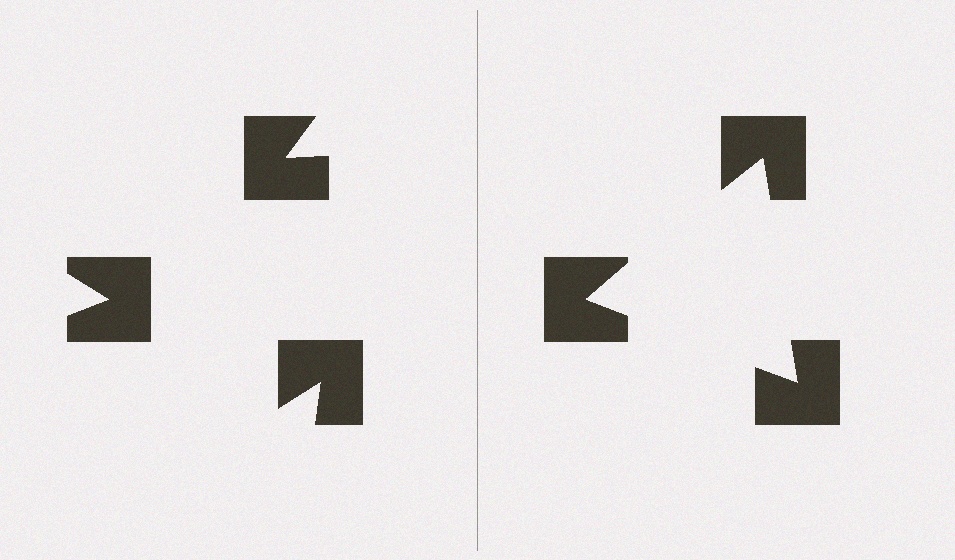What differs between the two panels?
The notched squares are positioned identically on both sides; only the wedge orientations differ. On the right they align to a triangle; on the left they are misaligned.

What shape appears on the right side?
An illusory triangle.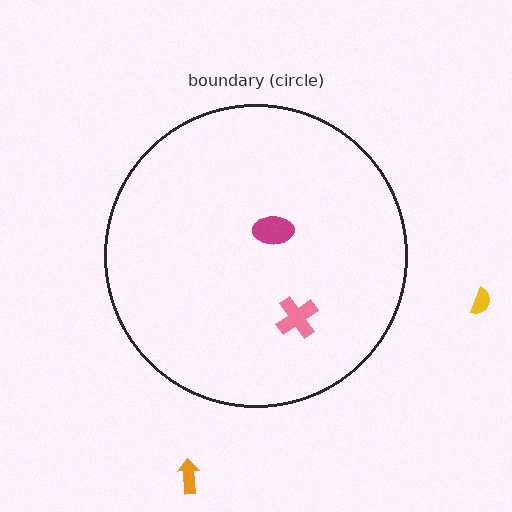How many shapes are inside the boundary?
2 inside, 2 outside.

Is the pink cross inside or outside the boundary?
Inside.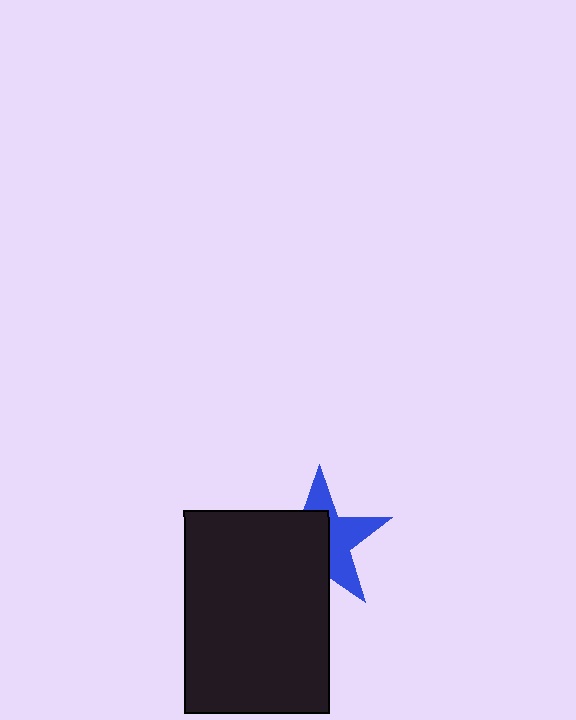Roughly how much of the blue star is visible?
About half of it is visible (roughly 46%).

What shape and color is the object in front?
The object in front is a black rectangle.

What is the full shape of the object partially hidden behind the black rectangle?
The partially hidden object is a blue star.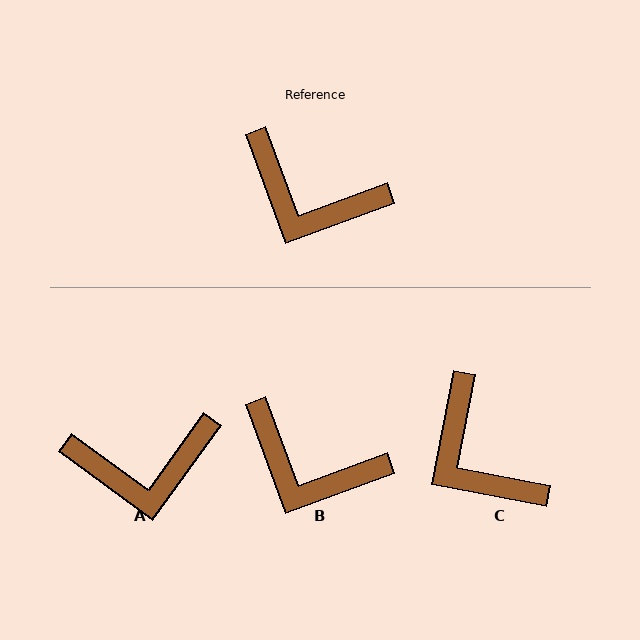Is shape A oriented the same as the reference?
No, it is off by about 34 degrees.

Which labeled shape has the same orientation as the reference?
B.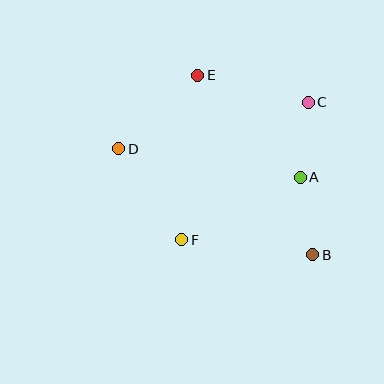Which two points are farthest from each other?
Points B and D are farthest from each other.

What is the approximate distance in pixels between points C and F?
The distance between C and F is approximately 187 pixels.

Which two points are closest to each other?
Points A and C are closest to each other.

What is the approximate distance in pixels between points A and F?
The distance between A and F is approximately 134 pixels.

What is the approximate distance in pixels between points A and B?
The distance between A and B is approximately 78 pixels.